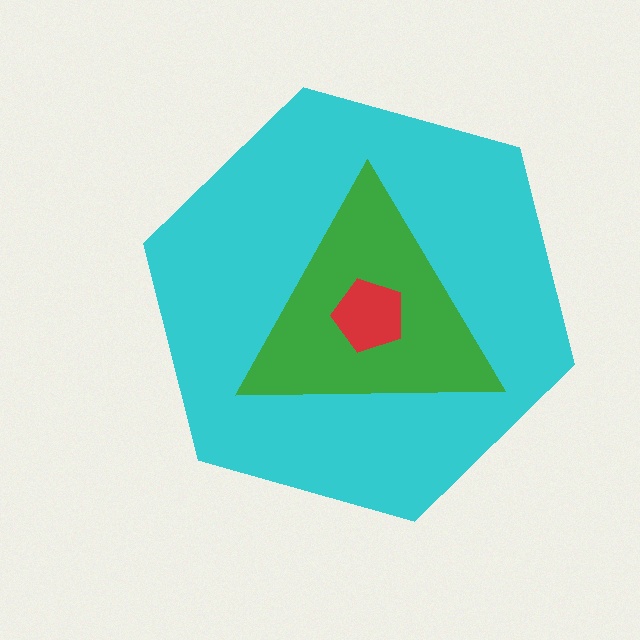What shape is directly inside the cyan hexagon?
The green triangle.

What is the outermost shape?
The cyan hexagon.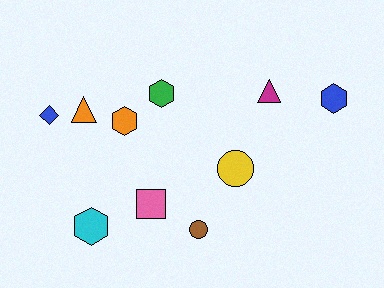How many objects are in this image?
There are 10 objects.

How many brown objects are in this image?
There is 1 brown object.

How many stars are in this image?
There are no stars.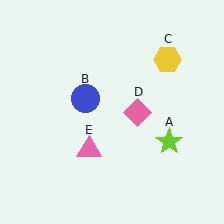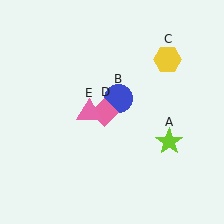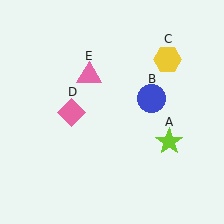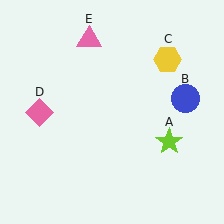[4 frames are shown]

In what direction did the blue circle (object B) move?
The blue circle (object B) moved right.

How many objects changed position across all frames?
3 objects changed position: blue circle (object B), pink diamond (object D), pink triangle (object E).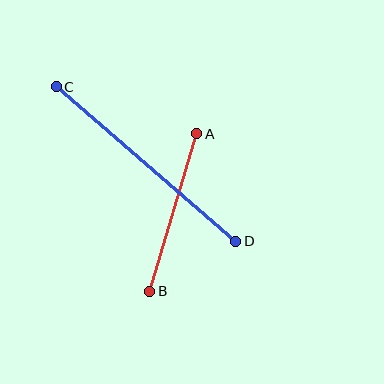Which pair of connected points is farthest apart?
Points C and D are farthest apart.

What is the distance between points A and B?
The distance is approximately 165 pixels.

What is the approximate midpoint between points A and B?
The midpoint is at approximately (173, 213) pixels.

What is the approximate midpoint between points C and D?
The midpoint is at approximately (146, 164) pixels.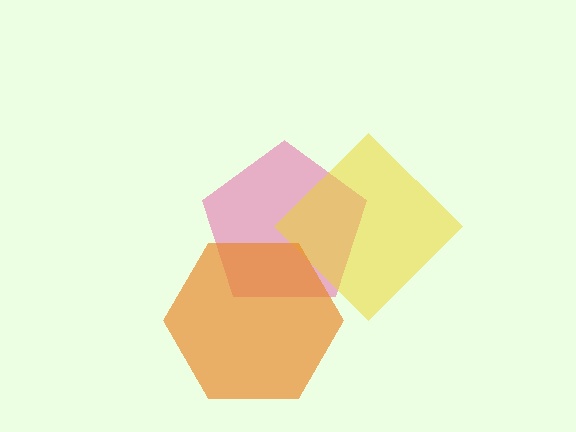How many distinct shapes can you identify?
There are 3 distinct shapes: a pink pentagon, a yellow diamond, an orange hexagon.